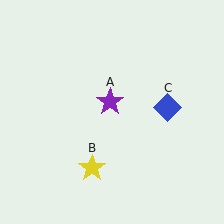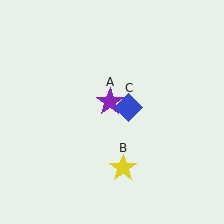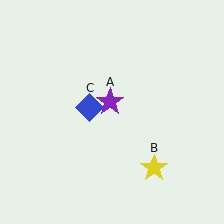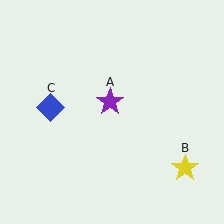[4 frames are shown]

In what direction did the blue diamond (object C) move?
The blue diamond (object C) moved left.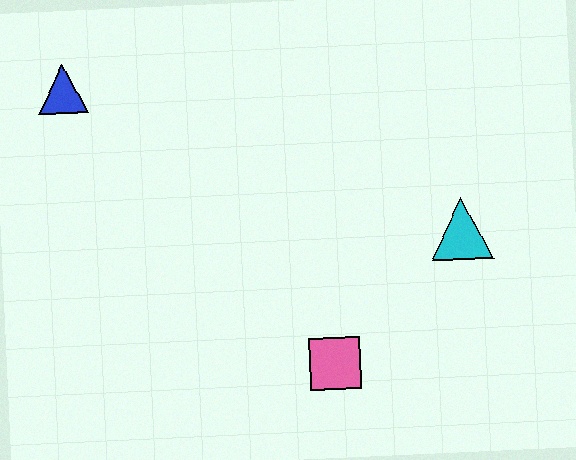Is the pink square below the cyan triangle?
Yes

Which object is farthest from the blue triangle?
The cyan triangle is farthest from the blue triangle.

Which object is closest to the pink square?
The cyan triangle is closest to the pink square.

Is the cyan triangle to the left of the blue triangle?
No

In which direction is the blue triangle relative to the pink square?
The blue triangle is above the pink square.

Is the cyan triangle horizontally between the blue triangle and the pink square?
No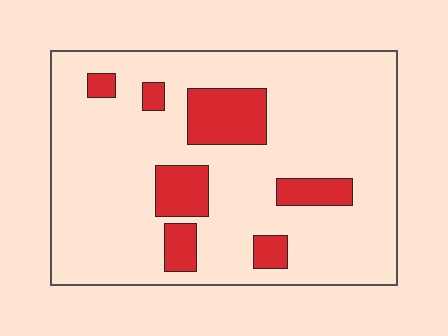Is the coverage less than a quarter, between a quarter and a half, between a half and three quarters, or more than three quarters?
Less than a quarter.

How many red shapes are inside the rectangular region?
7.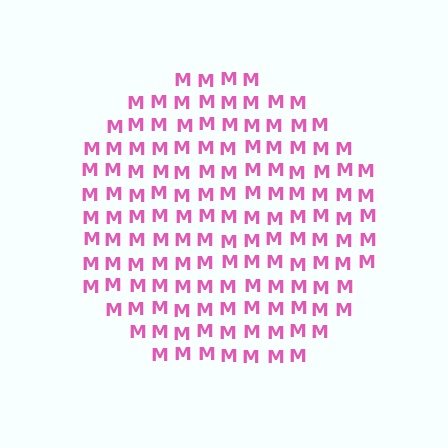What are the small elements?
The small elements are letter M's.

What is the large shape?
The large shape is a circle.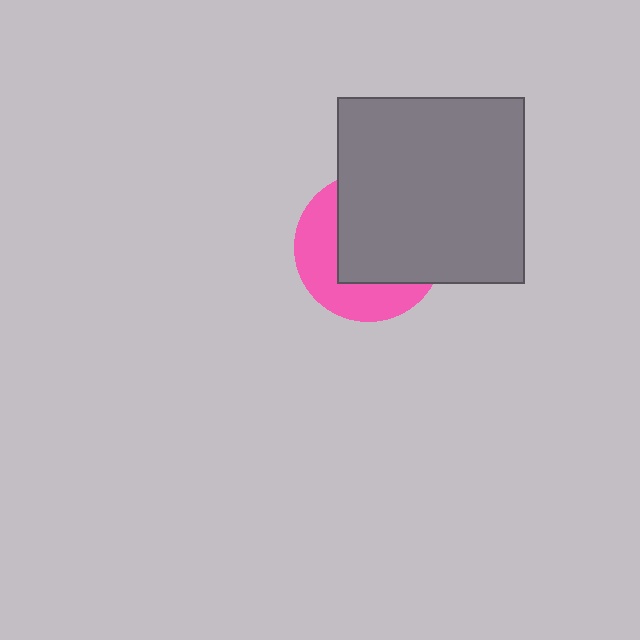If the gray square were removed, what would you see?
You would see the complete pink circle.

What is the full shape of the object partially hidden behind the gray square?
The partially hidden object is a pink circle.